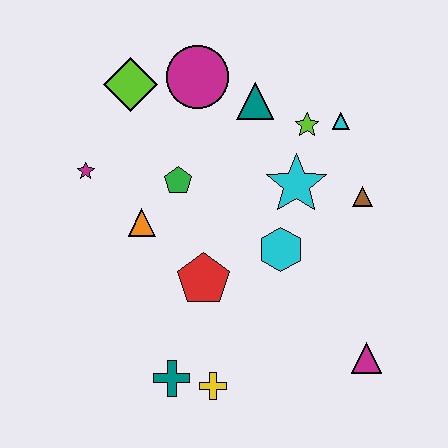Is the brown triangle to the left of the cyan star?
No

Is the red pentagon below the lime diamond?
Yes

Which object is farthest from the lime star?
The teal cross is farthest from the lime star.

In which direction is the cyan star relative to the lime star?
The cyan star is below the lime star.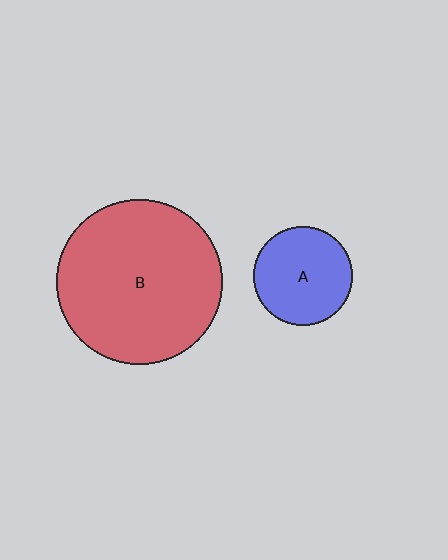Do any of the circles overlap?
No, none of the circles overlap.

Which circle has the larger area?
Circle B (red).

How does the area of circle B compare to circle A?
Approximately 2.8 times.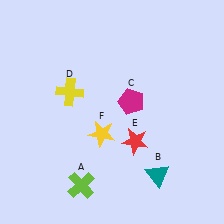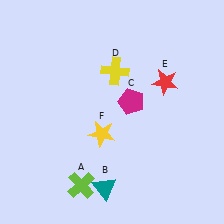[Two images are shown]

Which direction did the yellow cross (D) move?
The yellow cross (D) moved right.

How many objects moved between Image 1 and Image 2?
3 objects moved between the two images.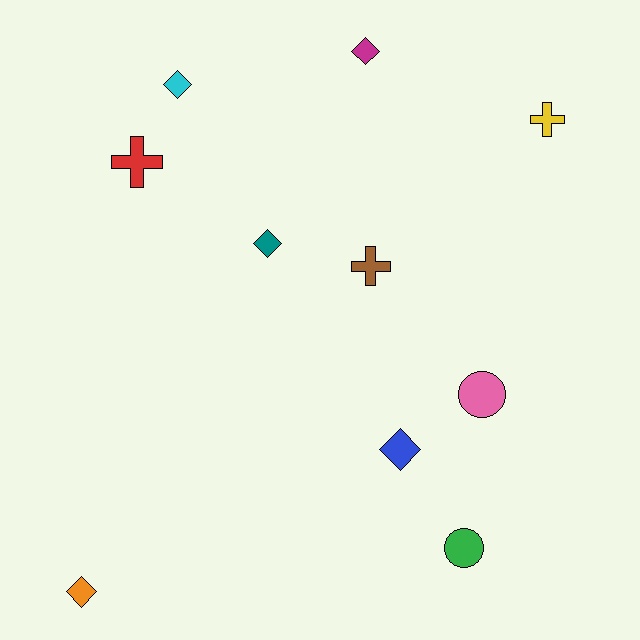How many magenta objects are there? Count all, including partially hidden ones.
There is 1 magenta object.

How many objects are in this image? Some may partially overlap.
There are 10 objects.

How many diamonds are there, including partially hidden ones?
There are 5 diamonds.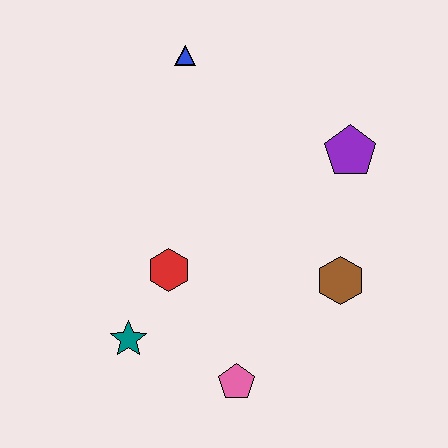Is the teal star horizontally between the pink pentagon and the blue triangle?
No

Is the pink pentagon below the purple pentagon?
Yes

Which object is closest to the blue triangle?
The purple pentagon is closest to the blue triangle.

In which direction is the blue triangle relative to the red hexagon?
The blue triangle is above the red hexagon.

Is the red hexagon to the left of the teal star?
No